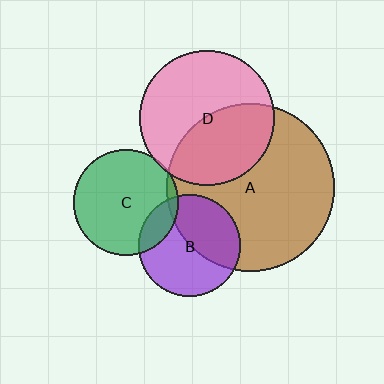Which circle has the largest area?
Circle A (brown).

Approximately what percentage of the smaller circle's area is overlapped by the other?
Approximately 15%.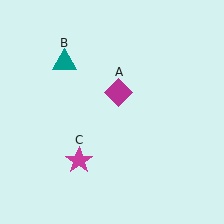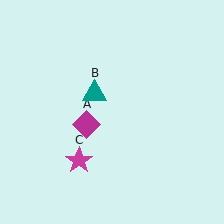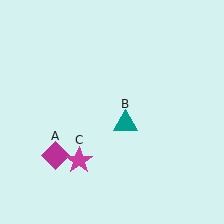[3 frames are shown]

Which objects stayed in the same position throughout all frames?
Magenta star (object C) remained stationary.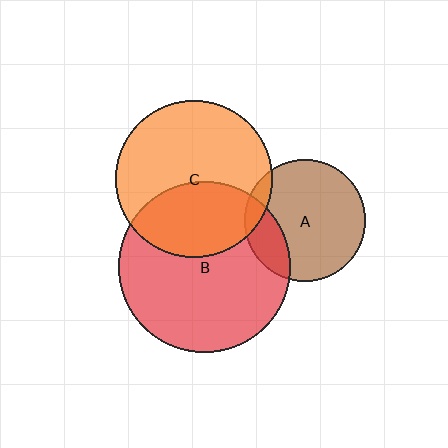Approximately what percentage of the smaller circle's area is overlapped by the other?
Approximately 40%.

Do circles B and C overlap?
Yes.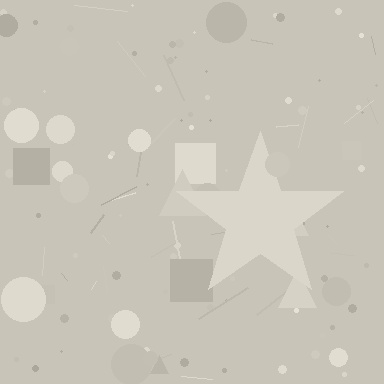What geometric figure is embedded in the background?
A star is embedded in the background.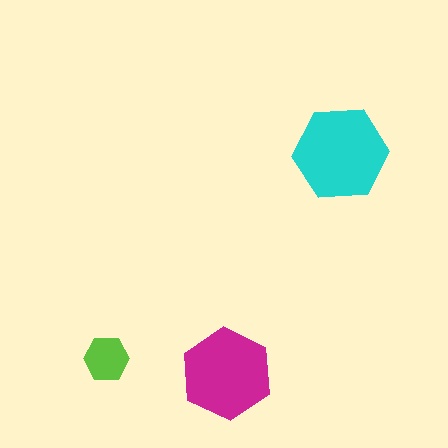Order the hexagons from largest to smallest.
the cyan one, the magenta one, the lime one.